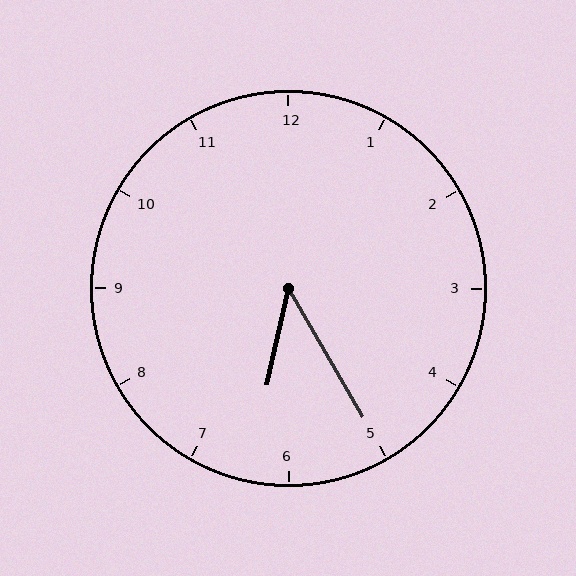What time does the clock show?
6:25.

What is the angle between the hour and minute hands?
Approximately 42 degrees.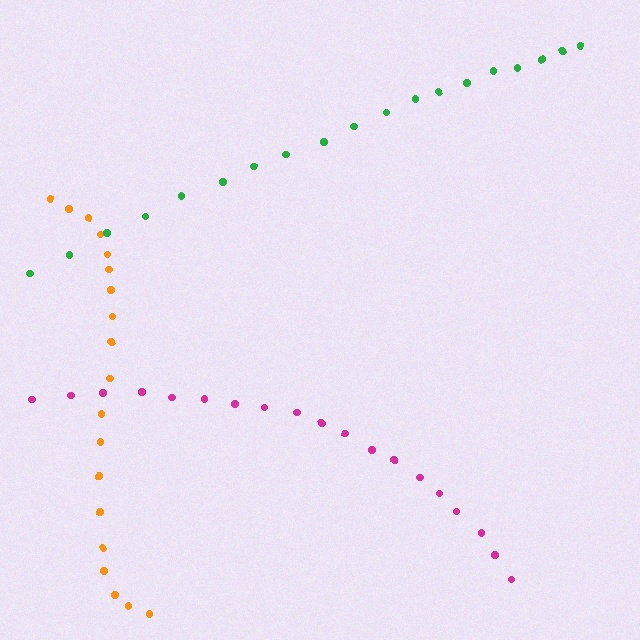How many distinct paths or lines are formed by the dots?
There are 3 distinct paths.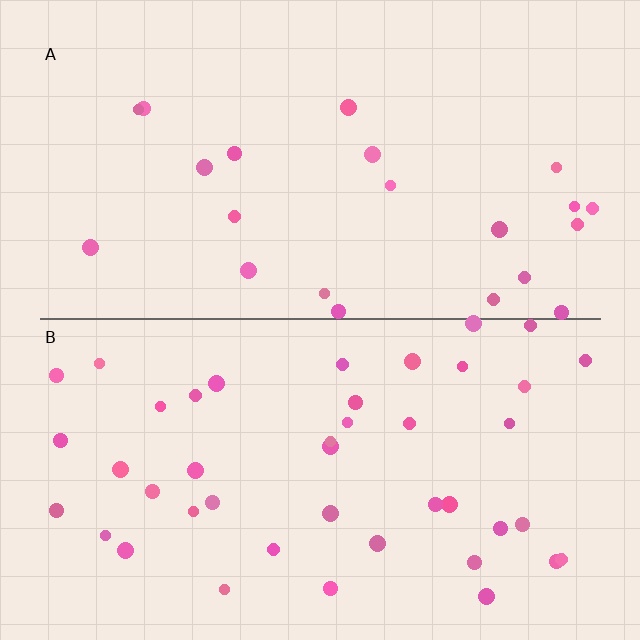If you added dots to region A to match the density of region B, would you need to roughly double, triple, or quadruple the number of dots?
Approximately double.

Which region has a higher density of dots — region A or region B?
B (the bottom).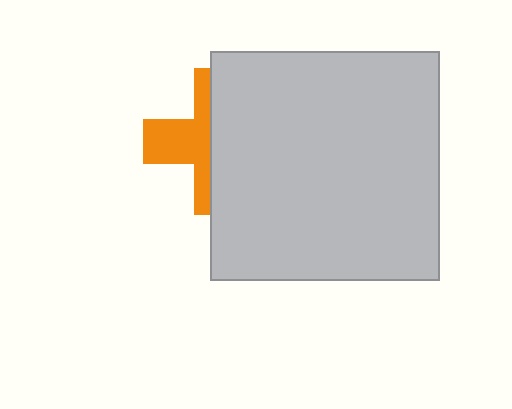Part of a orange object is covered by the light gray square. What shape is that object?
It is a cross.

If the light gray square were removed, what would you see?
You would see the complete orange cross.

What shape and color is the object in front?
The object in front is a light gray square.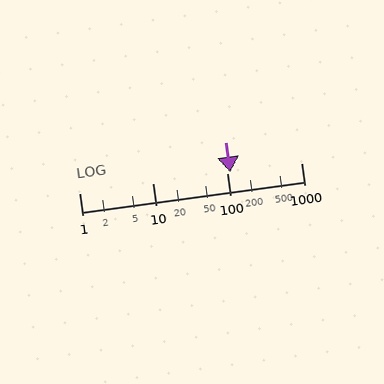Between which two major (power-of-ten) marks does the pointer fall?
The pointer is between 100 and 1000.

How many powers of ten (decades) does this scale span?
The scale spans 3 decades, from 1 to 1000.